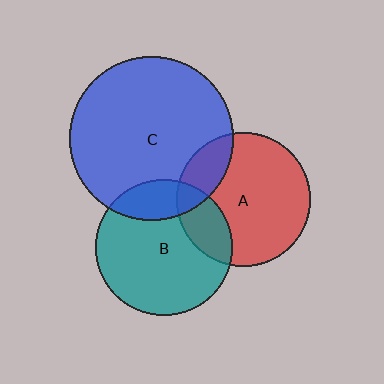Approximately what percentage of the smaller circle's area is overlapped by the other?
Approximately 20%.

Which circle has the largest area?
Circle C (blue).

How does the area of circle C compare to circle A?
Approximately 1.5 times.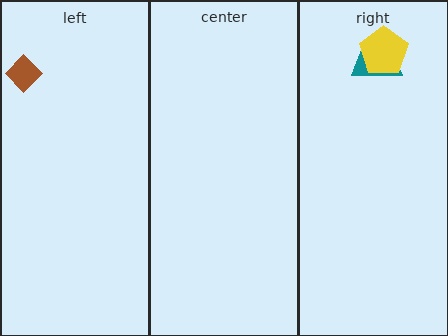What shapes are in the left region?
The brown diamond.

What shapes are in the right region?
The teal trapezoid, the yellow pentagon.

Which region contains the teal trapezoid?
The right region.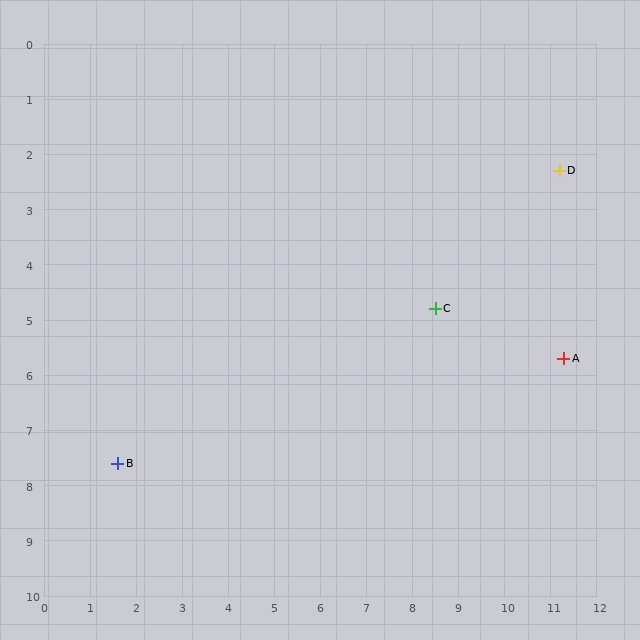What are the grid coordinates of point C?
Point C is at approximately (8.5, 4.8).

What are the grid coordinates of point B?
Point B is at approximately (1.6, 7.6).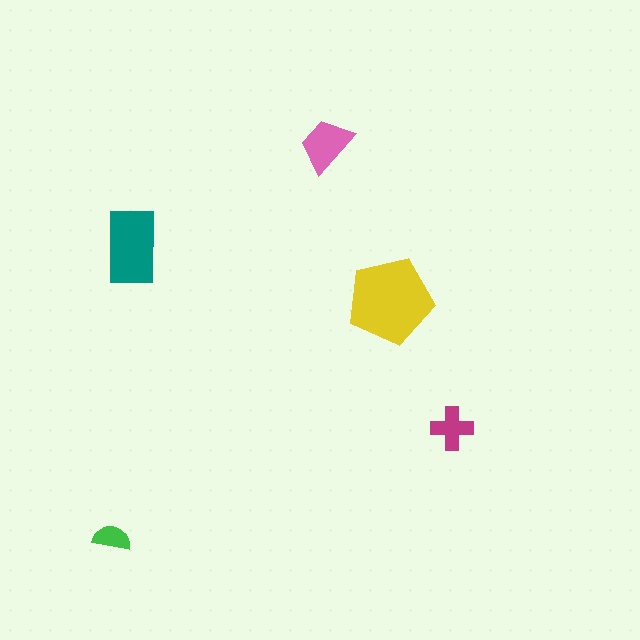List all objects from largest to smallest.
The yellow pentagon, the teal rectangle, the pink trapezoid, the magenta cross, the green semicircle.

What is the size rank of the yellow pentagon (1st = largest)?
1st.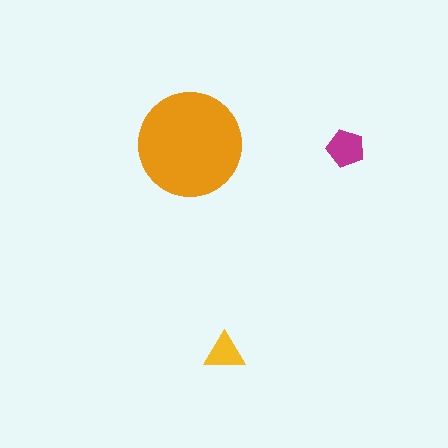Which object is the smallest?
The yellow triangle.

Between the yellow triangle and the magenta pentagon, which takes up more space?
The magenta pentagon.